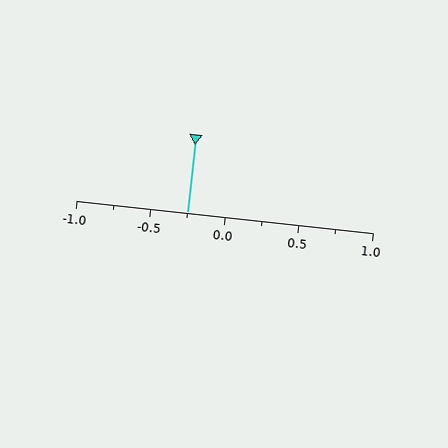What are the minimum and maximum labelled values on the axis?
The axis runs from -1.0 to 1.0.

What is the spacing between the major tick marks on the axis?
The major ticks are spaced 0.5 apart.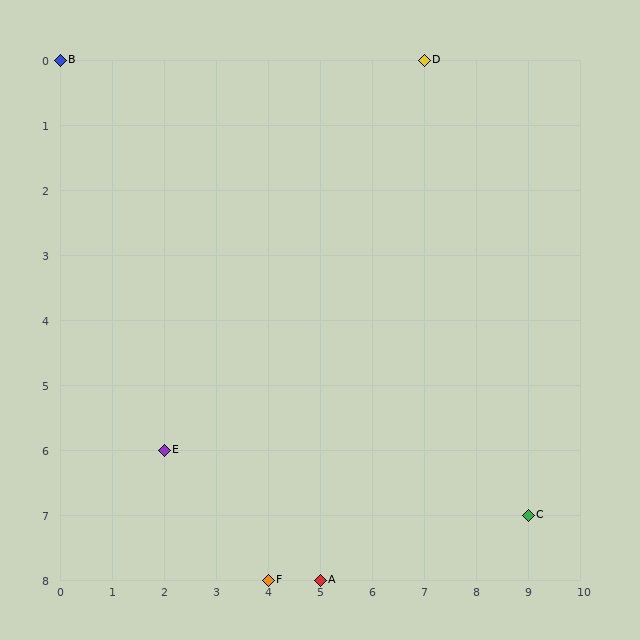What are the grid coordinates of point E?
Point E is at grid coordinates (2, 6).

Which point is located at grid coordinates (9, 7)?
Point C is at (9, 7).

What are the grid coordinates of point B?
Point B is at grid coordinates (0, 0).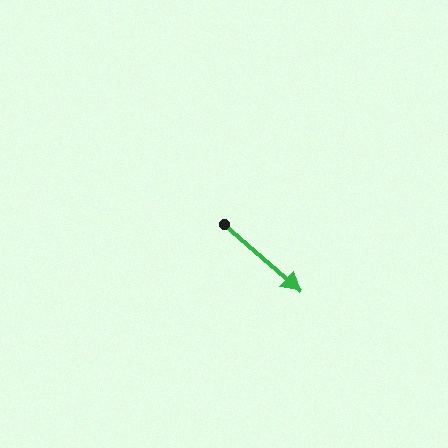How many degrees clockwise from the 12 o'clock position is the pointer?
Approximately 131 degrees.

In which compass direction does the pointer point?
Southeast.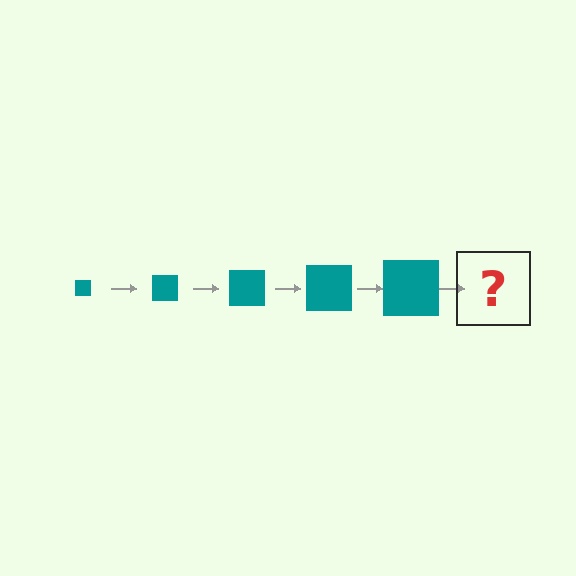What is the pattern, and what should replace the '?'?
The pattern is that the square gets progressively larger each step. The '?' should be a teal square, larger than the previous one.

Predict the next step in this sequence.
The next step is a teal square, larger than the previous one.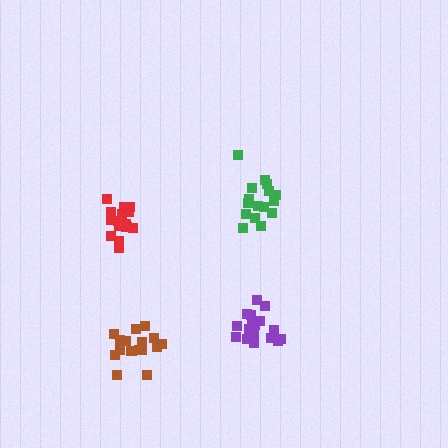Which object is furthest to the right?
The green cluster is rightmost.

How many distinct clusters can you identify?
There are 4 distinct clusters.